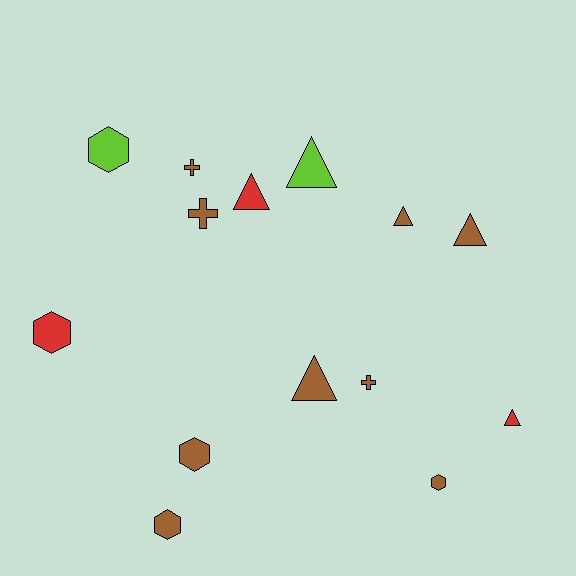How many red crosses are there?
There are no red crosses.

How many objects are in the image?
There are 14 objects.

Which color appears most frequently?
Brown, with 9 objects.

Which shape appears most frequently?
Triangle, with 6 objects.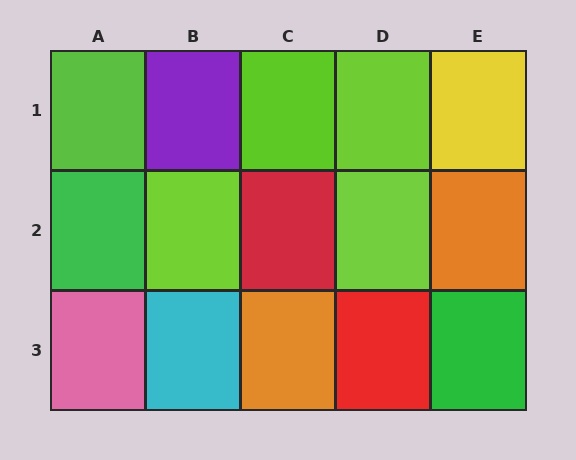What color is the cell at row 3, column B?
Cyan.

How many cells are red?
2 cells are red.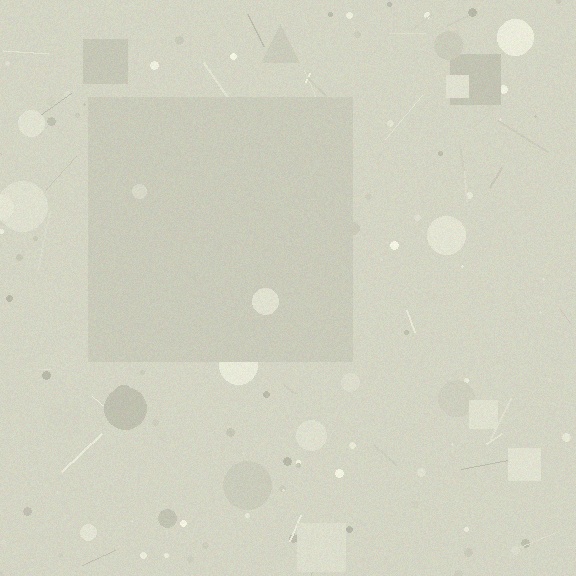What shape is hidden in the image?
A square is hidden in the image.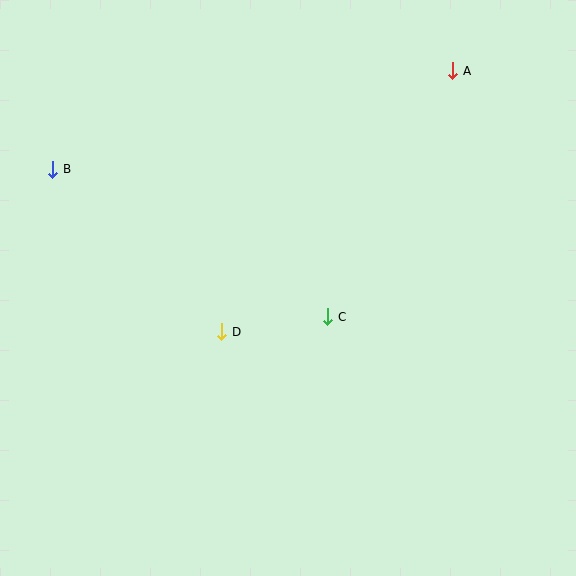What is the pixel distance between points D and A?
The distance between D and A is 348 pixels.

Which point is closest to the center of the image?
Point C at (328, 317) is closest to the center.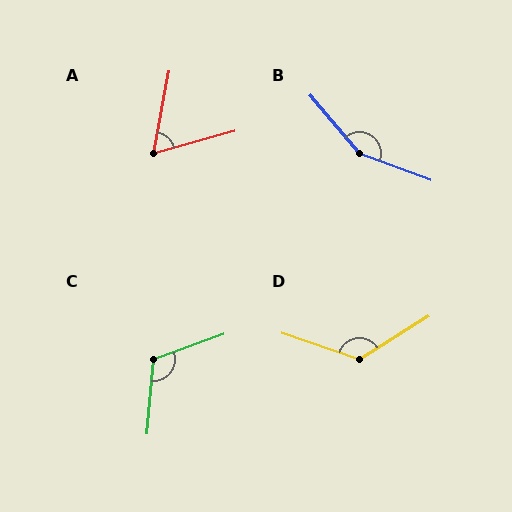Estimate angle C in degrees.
Approximately 115 degrees.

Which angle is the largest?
B, at approximately 151 degrees.